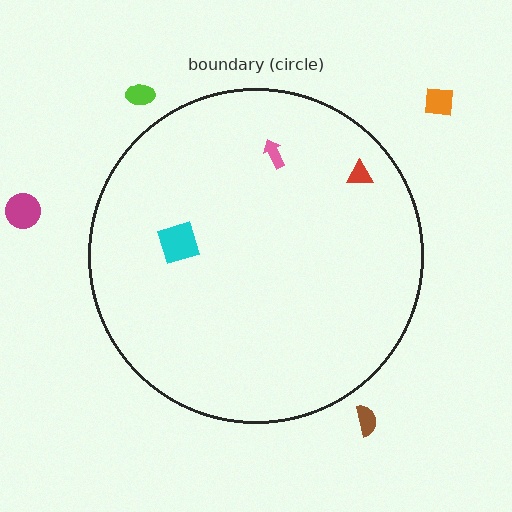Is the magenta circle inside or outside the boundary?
Outside.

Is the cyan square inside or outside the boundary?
Inside.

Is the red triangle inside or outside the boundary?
Inside.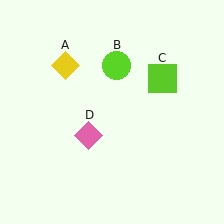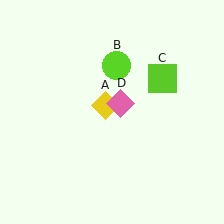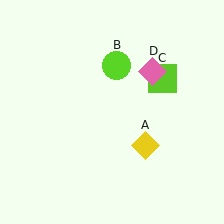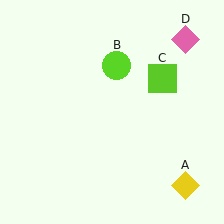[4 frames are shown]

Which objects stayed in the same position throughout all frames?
Lime circle (object B) and lime square (object C) remained stationary.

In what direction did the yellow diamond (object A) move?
The yellow diamond (object A) moved down and to the right.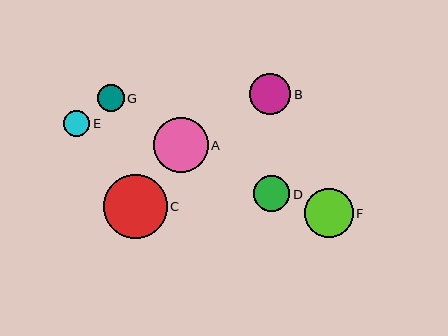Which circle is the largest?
Circle C is the largest with a size of approximately 64 pixels.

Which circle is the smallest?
Circle E is the smallest with a size of approximately 26 pixels.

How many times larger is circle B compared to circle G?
Circle B is approximately 1.5 times the size of circle G.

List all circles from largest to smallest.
From largest to smallest: C, A, F, B, D, G, E.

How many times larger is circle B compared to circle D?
Circle B is approximately 1.1 times the size of circle D.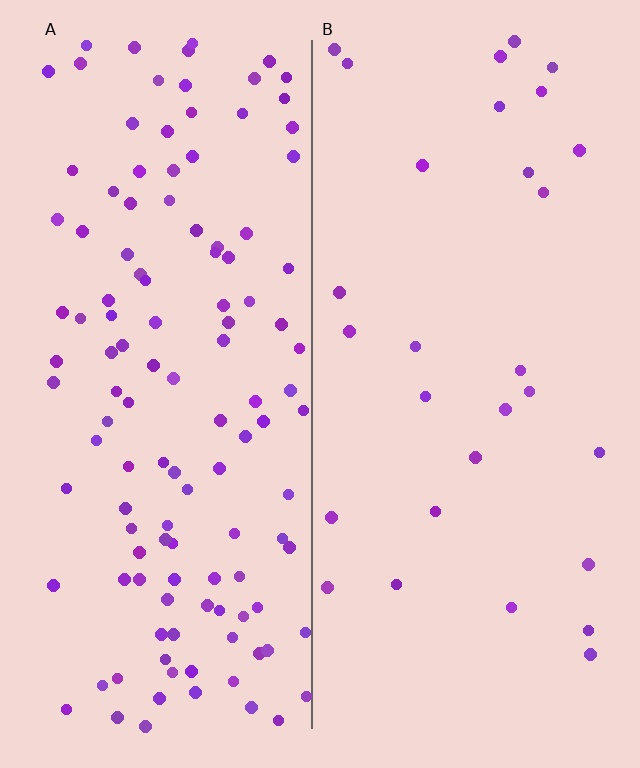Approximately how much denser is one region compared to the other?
Approximately 4.2× — region A over region B.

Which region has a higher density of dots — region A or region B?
A (the left).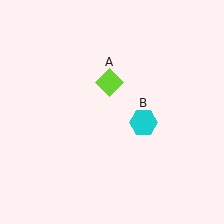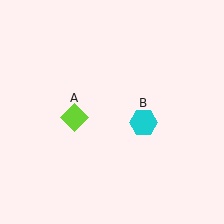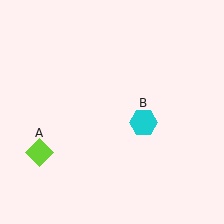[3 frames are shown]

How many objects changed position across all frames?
1 object changed position: lime diamond (object A).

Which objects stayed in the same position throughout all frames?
Cyan hexagon (object B) remained stationary.